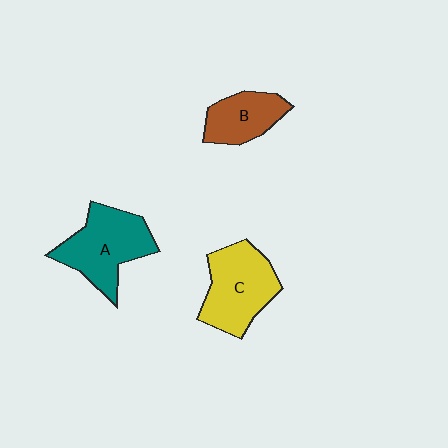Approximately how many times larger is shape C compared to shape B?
Approximately 1.5 times.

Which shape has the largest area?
Shape A (teal).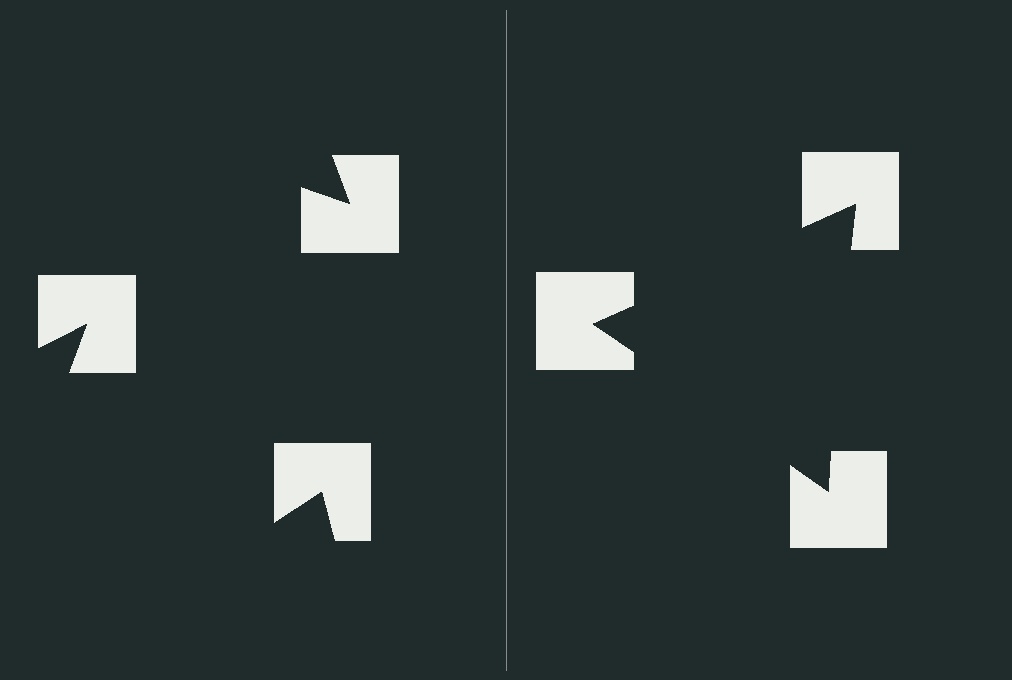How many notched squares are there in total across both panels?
6 — 3 on each side.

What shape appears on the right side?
An illusory triangle.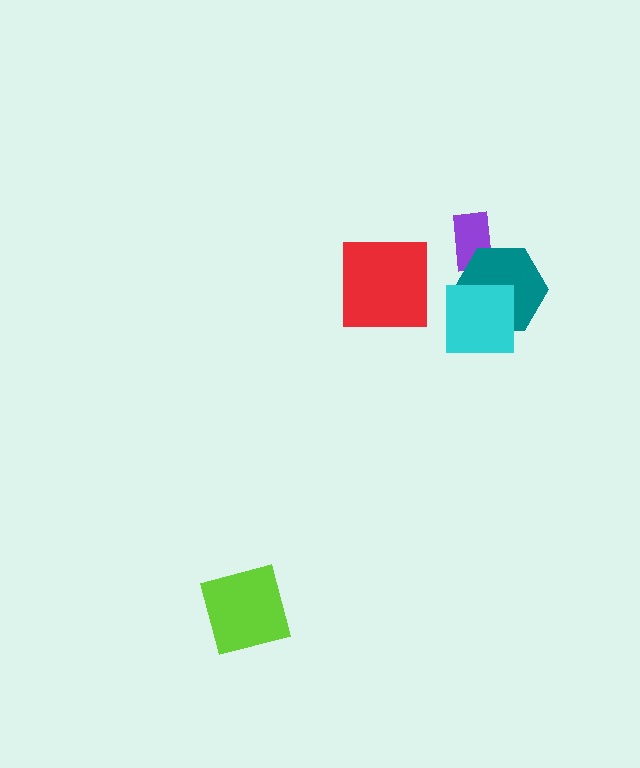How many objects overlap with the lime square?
0 objects overlap with the lime square.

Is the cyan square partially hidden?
No, no other shape covers it.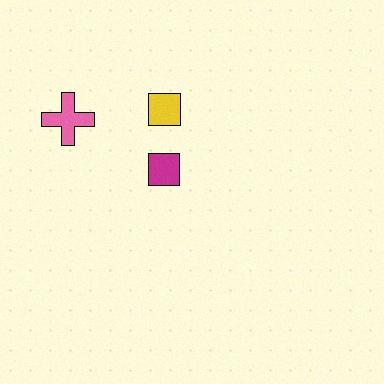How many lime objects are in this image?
There are no lime objects.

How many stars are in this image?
There are no stars.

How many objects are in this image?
There are 3 objects.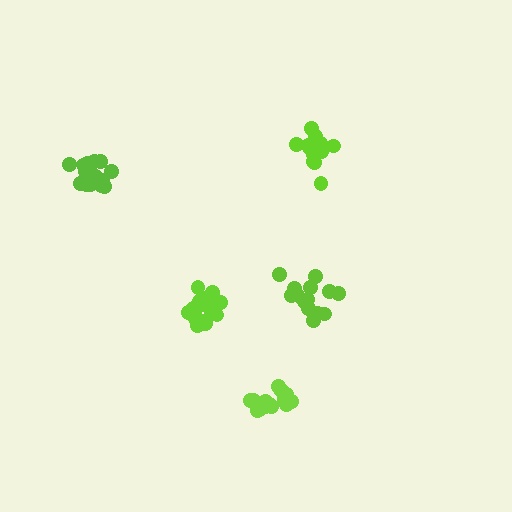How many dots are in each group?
Group 1: 15 dots, Group 2: 13 dots, Group 3: 18 dots, Group 4: 18 dots, Group 5: 15 dots (79 total).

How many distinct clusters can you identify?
There are 5 distinct clusters.